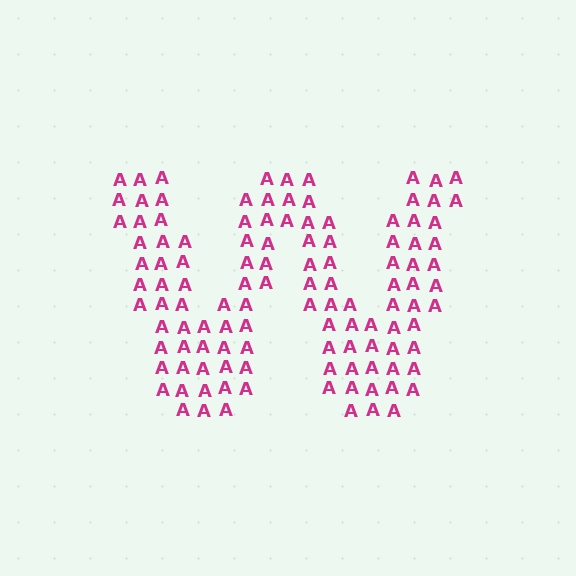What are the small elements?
The small elements are letter A's.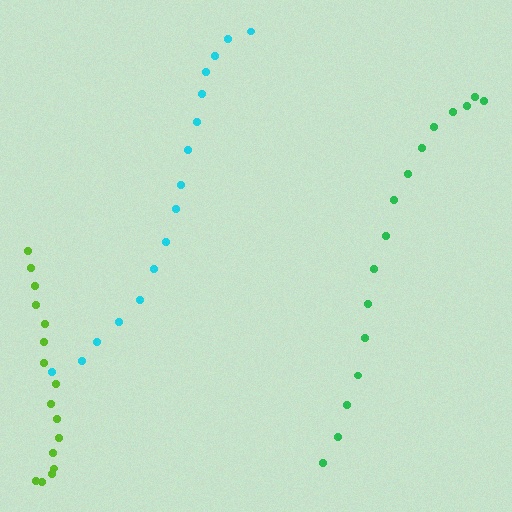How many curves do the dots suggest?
There are 3 distinct paths.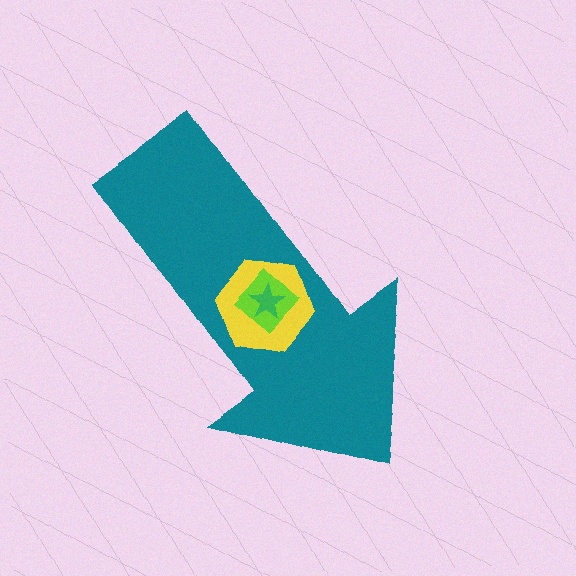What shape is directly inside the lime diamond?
The green star.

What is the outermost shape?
The teal arrow.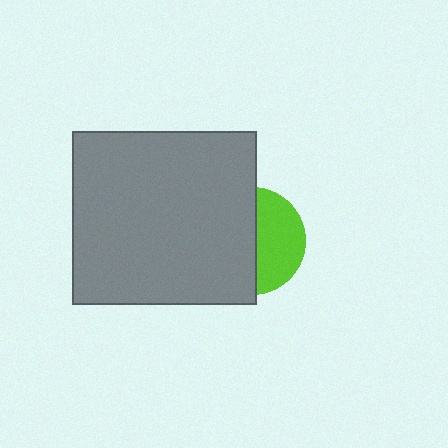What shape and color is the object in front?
The object in front is a gray rectangle.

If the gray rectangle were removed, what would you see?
You would see the complete lime circle.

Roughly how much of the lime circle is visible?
A small part of it is visible (roughly 43%).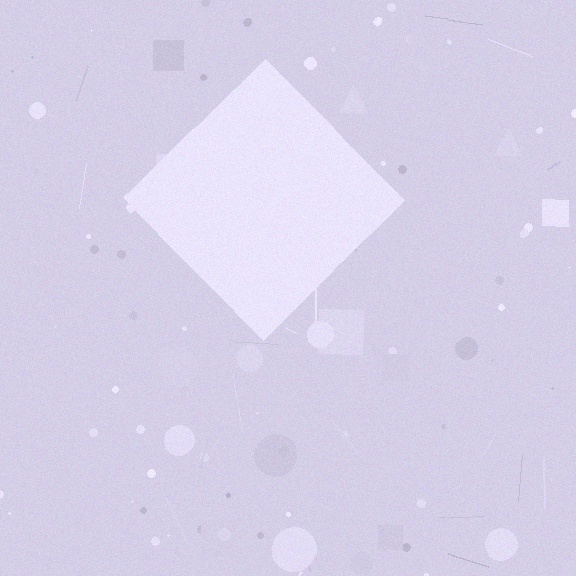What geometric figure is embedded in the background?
A diamond is embedded in the background.